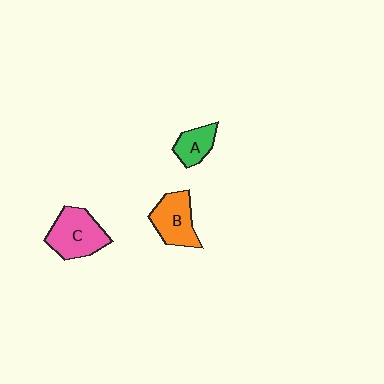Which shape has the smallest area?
Shape A (green).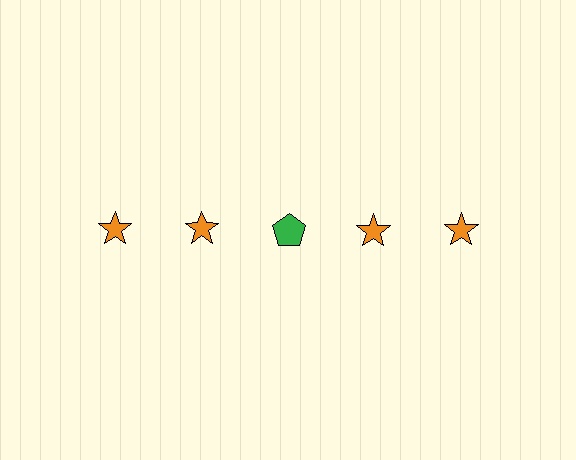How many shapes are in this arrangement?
There are 5 shapes arranged in a grid pattern.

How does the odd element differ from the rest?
It differs in both color (green instead of orange) and shape (pentagon instead of star).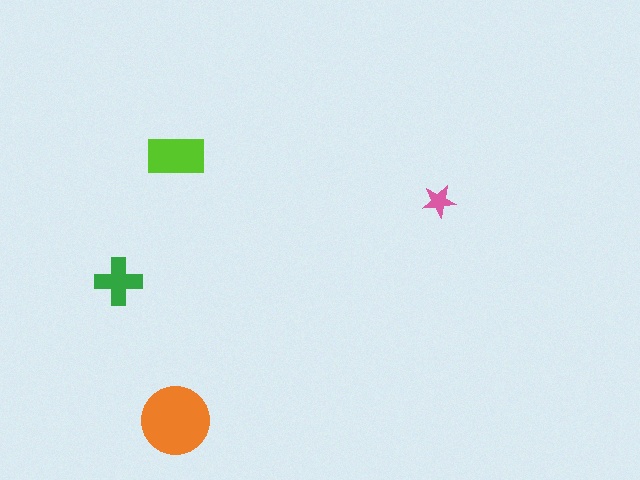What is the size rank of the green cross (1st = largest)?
3rd.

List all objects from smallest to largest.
The pink star, the green cross, the lime rectangle, the orange circle.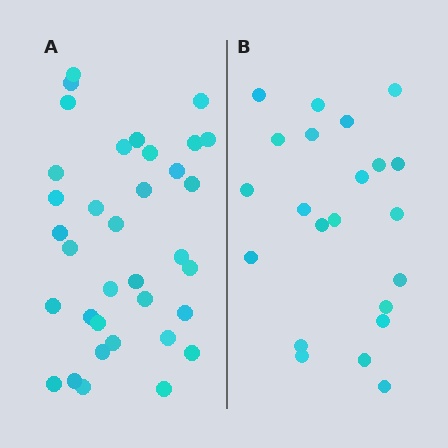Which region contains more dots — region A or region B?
Region A (the left region) has more dots.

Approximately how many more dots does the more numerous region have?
Region A has approximately 15 more dots than region B.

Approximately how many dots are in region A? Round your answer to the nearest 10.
About 40 dots. (The exact count is 35, which rounds to 40.)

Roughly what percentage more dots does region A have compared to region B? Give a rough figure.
About 60% more.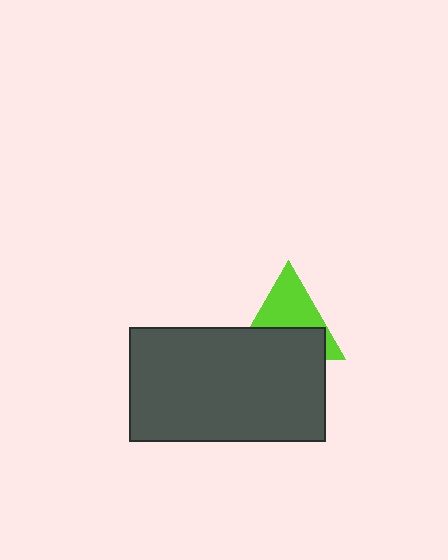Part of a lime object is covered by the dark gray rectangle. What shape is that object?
It is a triangle.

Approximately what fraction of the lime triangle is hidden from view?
Roughly 47% of the lime triangle is hidden behind the dark gray rectangle.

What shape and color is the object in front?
The object in front is a dark gray rectangle.